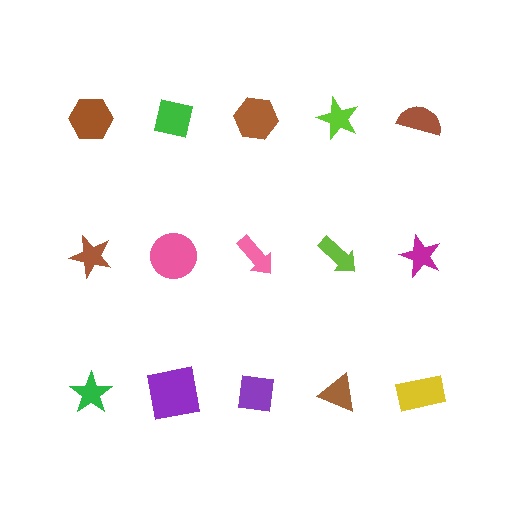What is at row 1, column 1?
A brown hexagon.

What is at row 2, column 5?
A magenta star.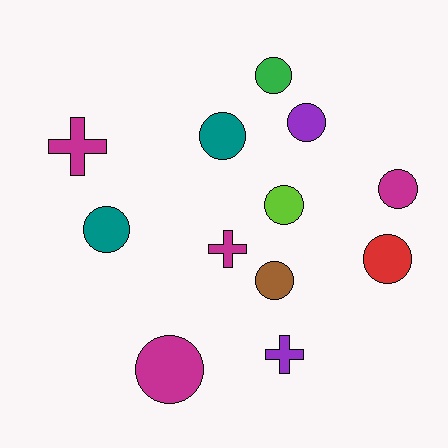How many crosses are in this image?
There are 3 crosses.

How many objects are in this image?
There are 12 objects.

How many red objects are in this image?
There is 1 red object.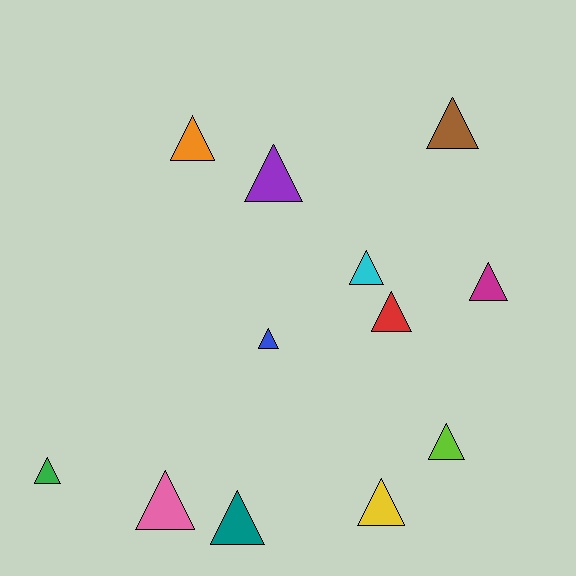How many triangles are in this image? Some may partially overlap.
There are 12 triangles.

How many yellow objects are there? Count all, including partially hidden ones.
There is 1 yellow object.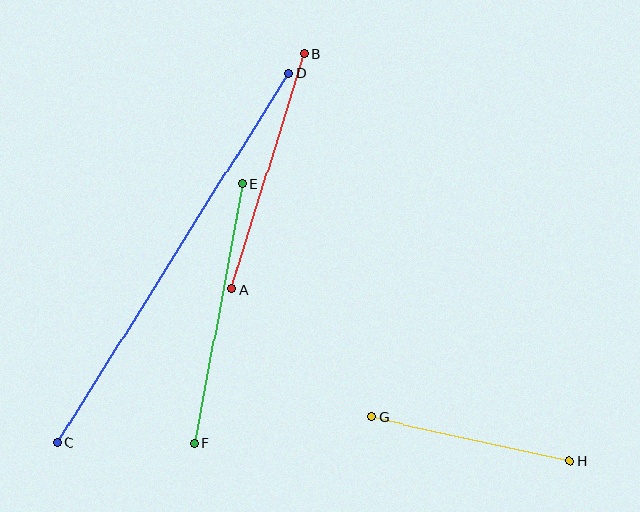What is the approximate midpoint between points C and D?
The midpoint is at approximately (173, 258) pixels.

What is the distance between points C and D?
The distance is approximately 436 pixels.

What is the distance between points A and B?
The distance is approximately 247 pixels.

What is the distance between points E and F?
The distance is approximately 265 pixels.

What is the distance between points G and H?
The distance is approximately 203 pixels.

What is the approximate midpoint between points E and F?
The midpoint is at approximately (218, 313) pixels.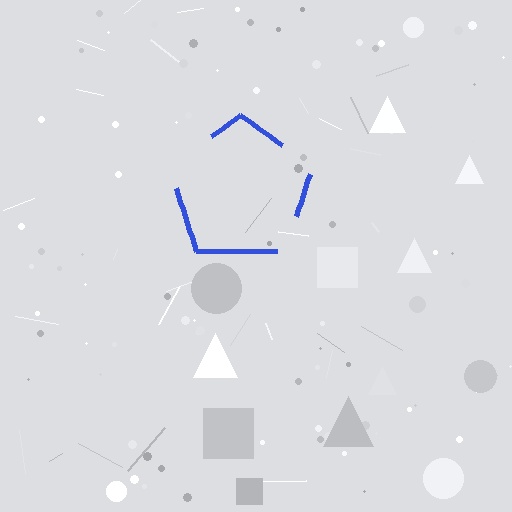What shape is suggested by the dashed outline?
The dashed outline suggests a pentagon.